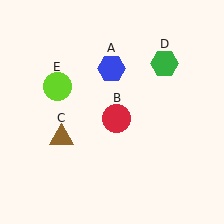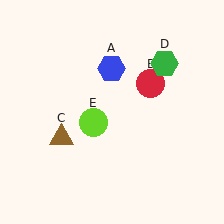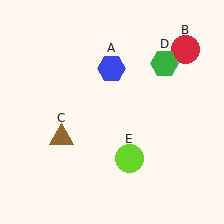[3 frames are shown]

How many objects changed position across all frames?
2 objects changed position: red circle (object B), lime circle (object E).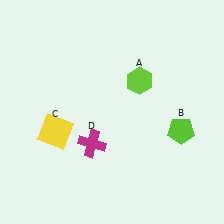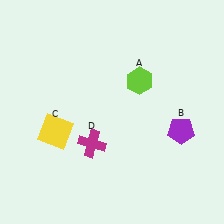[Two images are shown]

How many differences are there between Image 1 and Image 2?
There is 1 difference between the two images.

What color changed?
The pentagon (B) changed from lime in Image 1 to purple in Image 2.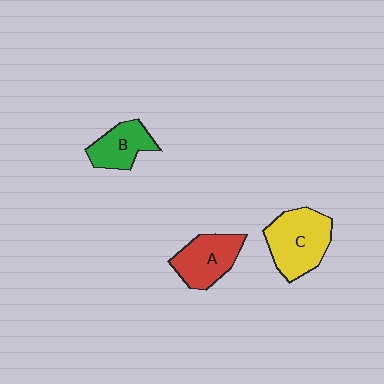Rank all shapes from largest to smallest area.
From largest to smallest: C (yellow), A (red), B (green).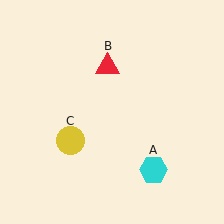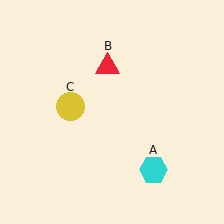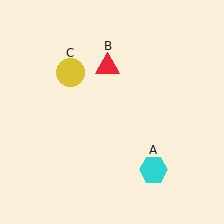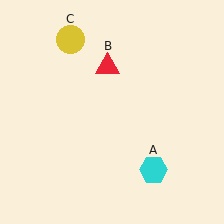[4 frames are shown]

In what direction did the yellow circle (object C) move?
The yellow circle (object C) moved up.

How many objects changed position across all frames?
1 object changed position: yellow circle (object C).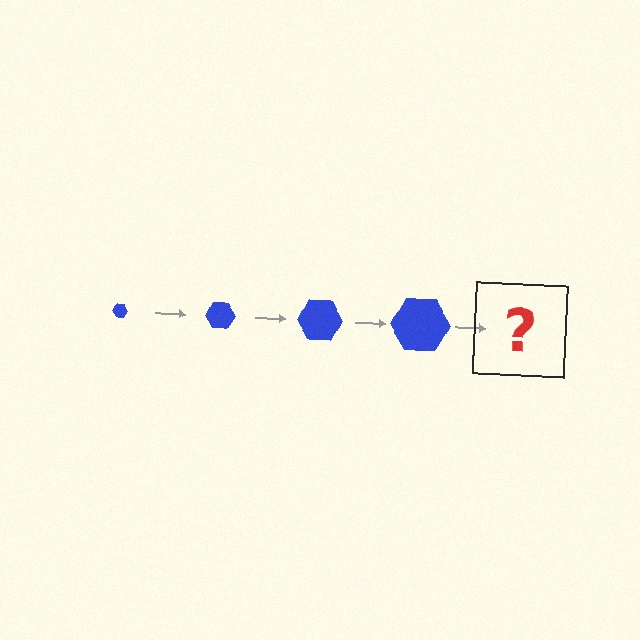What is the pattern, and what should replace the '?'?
The pattern is that the hexagon gets progressively larger each step. The '?' should be a blue hexagon, larger than the previous one.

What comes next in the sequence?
The next element should be a blue hexagon, larger than the previous one.